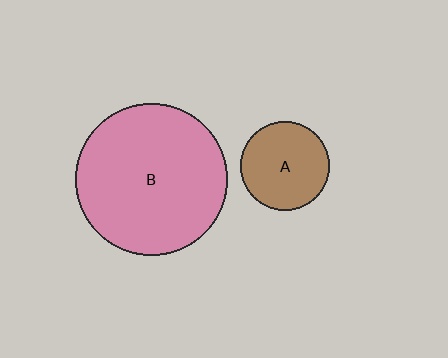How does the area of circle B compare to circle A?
Approximately 2.9 times.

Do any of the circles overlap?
No, none of the circles overlap.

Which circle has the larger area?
Circle B (pink).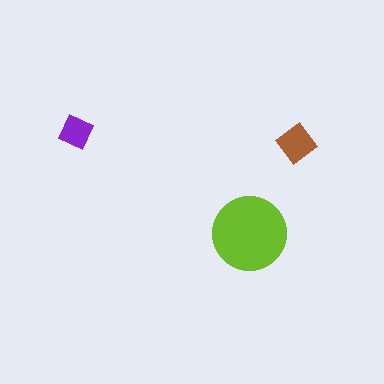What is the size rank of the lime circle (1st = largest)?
1st.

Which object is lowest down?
The lime circle is bottommost.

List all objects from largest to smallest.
The lime circle, the brown diamond, the purple square.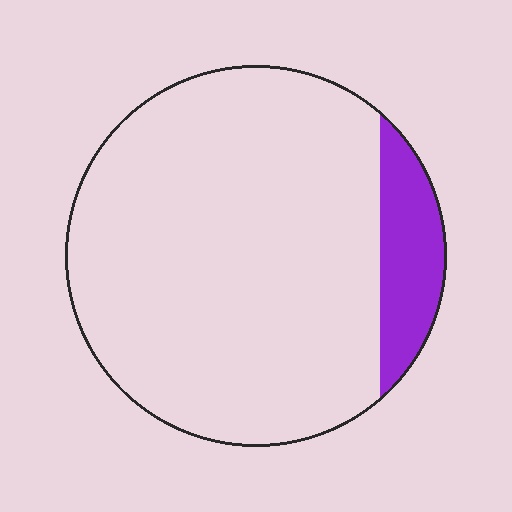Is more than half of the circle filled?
No.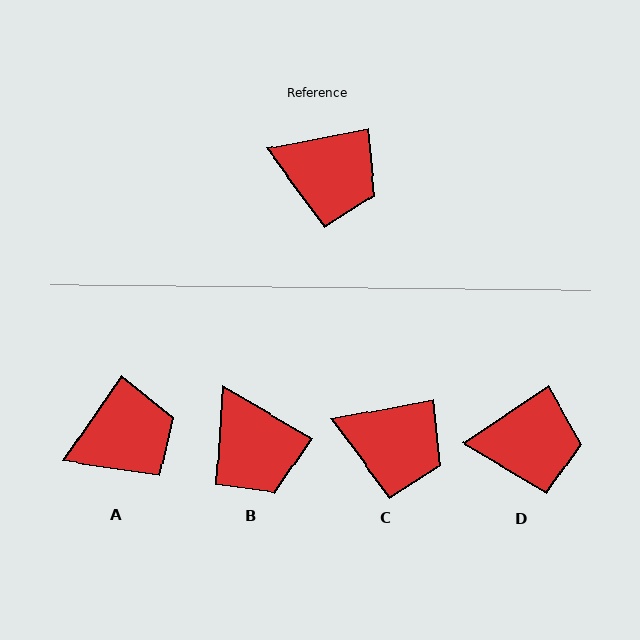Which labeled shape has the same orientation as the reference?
C.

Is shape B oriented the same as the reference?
No, it is off by about 40 degrees.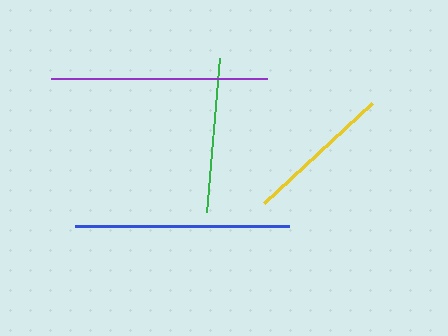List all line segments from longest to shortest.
From longest to shortest: purple, blue, green, yellow.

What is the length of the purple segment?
The purple segment is approximately 217 pixels long.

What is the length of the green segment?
The green segment is approximately 155 pixels long.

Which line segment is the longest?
The purple line is the longest at approximately 217 pixels.